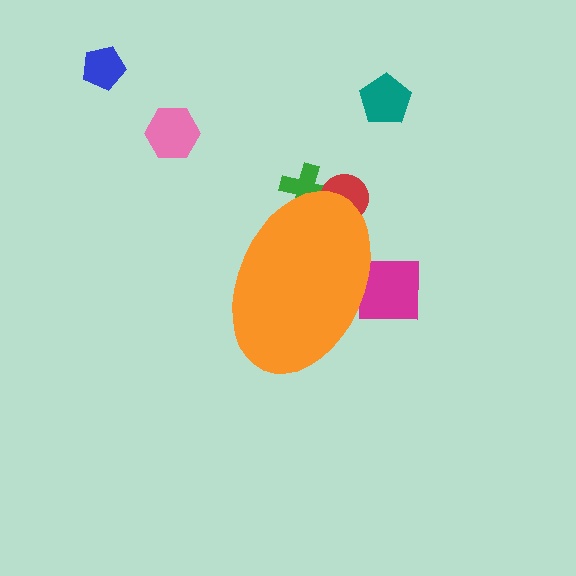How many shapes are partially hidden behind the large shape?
3 shapes are partially hidden.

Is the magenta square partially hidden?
Yes, the magenta square is partially hidden behind the orange ellipse.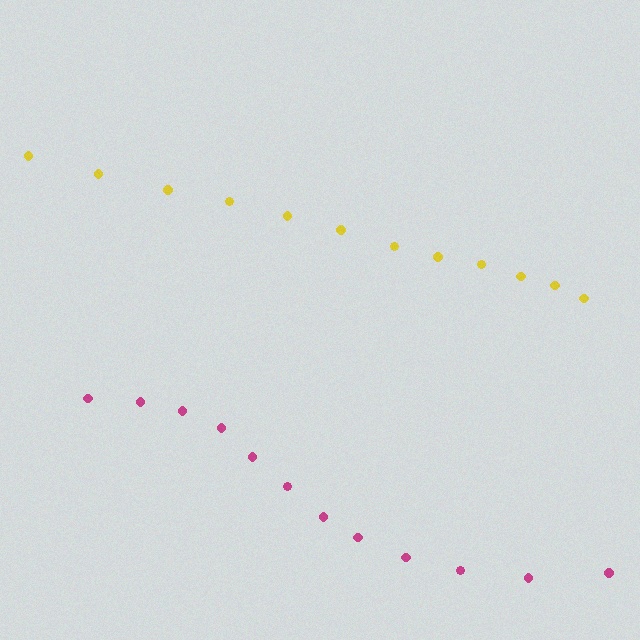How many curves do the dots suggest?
There are 2 distinct paths.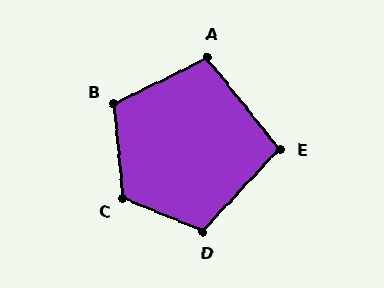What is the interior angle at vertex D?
Approximately 111 degrees (obtuse).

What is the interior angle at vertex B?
Approximately 111 degrees (obtuse).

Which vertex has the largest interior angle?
C, at approximately 118 degrees.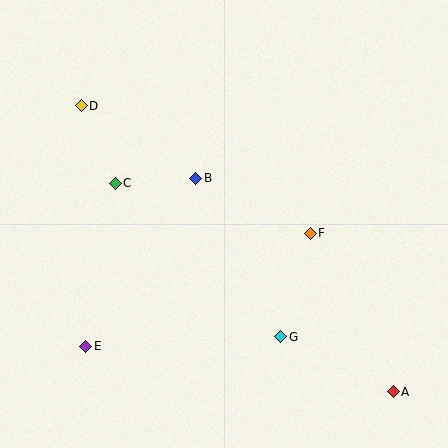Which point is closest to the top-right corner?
Point F is closest to the top-right corner.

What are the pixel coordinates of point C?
Point C is at (115, 183).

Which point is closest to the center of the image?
Point B at (196, 178) is closest to the center.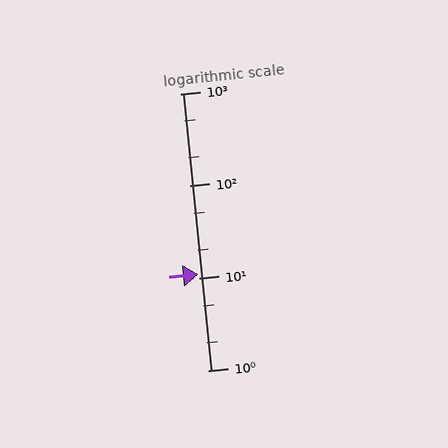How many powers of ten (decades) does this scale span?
The scale spans 3 decades, from 1 to 1000.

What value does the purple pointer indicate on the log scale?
The pointer indicates approximately 11.